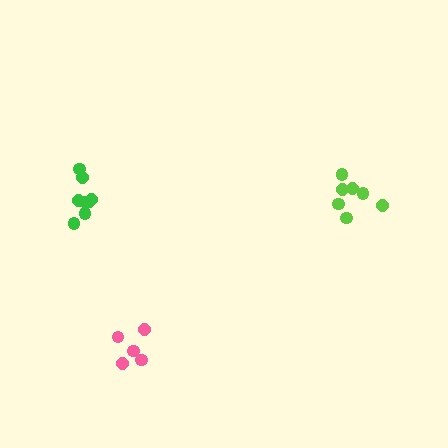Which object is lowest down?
The pink cluster is bottommost.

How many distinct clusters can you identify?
There are 3 distinct clusters.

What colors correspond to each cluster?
The clusters are colored: lime, pink, green.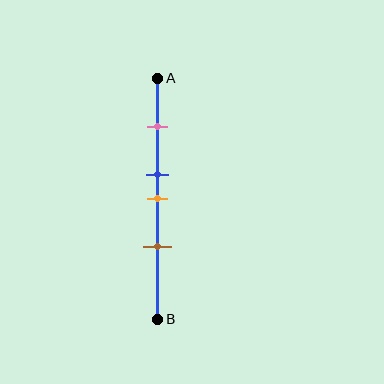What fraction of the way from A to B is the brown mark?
The brown mark is approximately 70% (0.7) of the way from A to B.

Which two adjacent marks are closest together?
The blue and orange marks are the closest adjacent pair.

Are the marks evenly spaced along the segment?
No, the marks are not evenly spaced.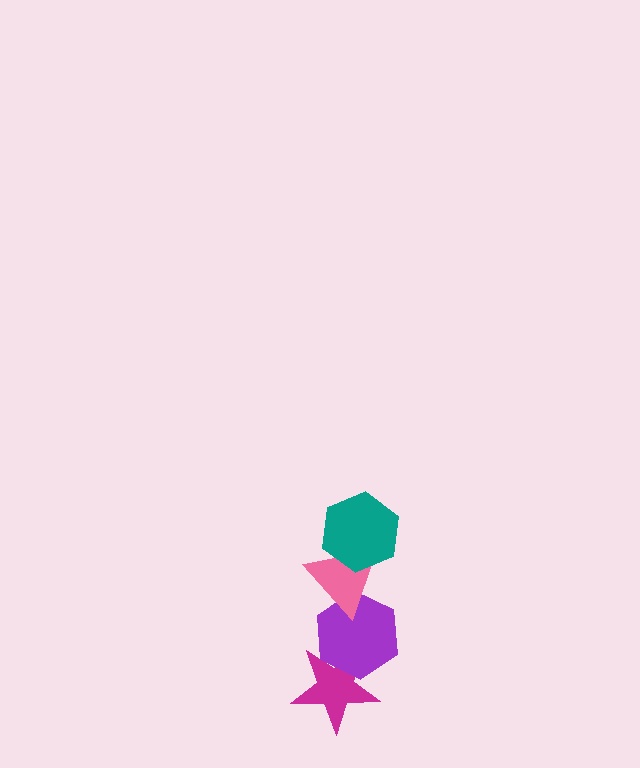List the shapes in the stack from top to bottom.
From top to bottom: the teal hexagon, the pink triangle, the purple hexagon, the magenta star.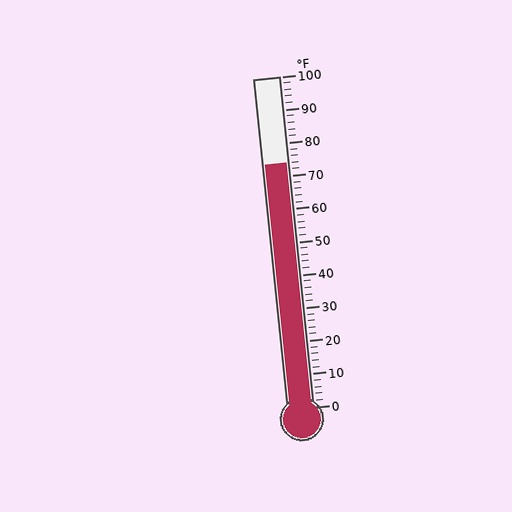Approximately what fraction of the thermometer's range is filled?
The thermometer is filled to approximately 75% of its range.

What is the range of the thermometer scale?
The thermometer scale ranges from 0°F to 100°F.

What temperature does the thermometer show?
The thermometer shows approximately 74°F.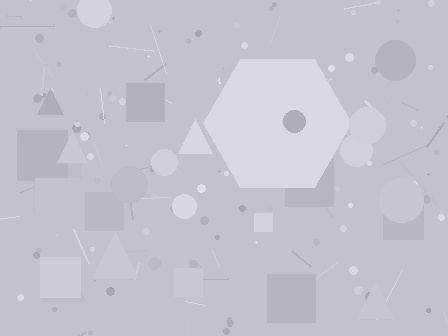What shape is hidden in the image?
A hexagon is hidden in the image.